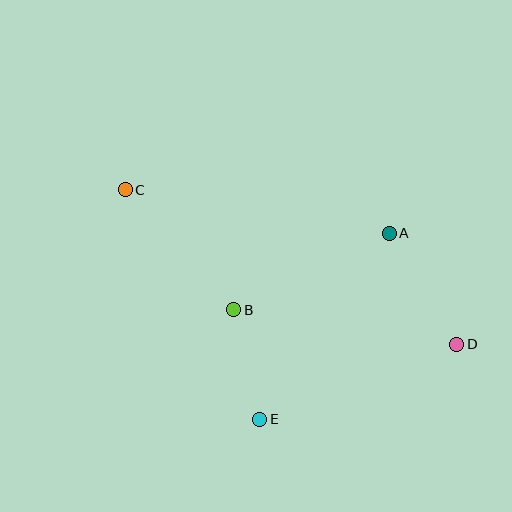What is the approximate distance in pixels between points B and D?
The distance between B and D is approximately 226 pixels.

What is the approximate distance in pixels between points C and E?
The distance between C and E is approximately 266 pixels.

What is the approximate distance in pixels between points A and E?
The distance between A and E is approximately 226 pixels.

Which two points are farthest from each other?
Points C and D are farthest from each other.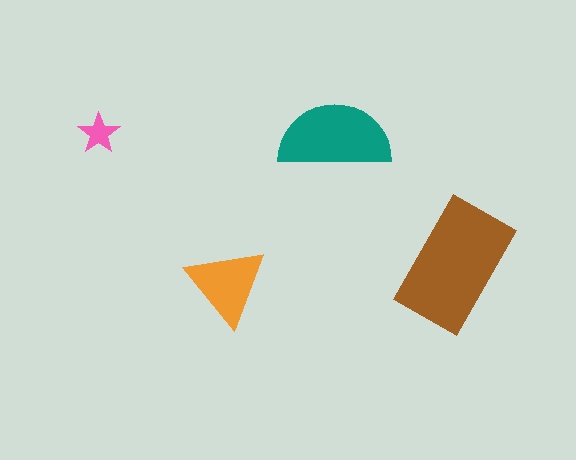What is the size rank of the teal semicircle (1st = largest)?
2nd.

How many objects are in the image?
There are 4 objects in the image.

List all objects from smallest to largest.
The pink star, the orange triangle, the teal semicircle, the brown rectangle.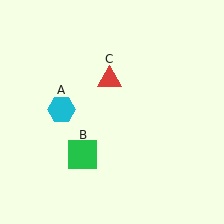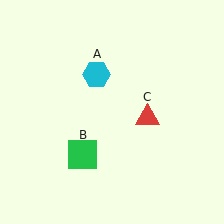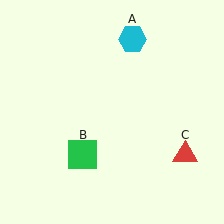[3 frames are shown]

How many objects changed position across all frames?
2 objects changed position: cyan hexagon (object A), red triangle (object C).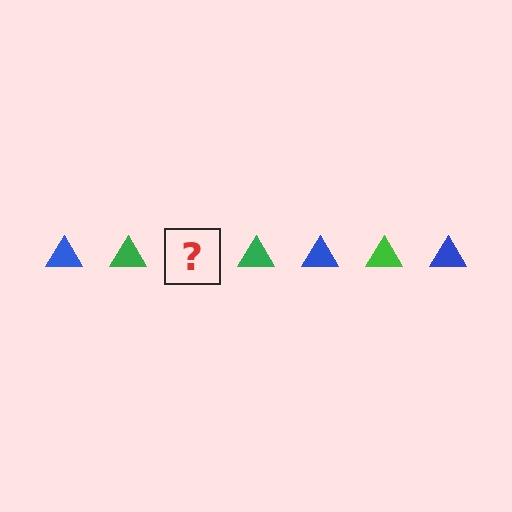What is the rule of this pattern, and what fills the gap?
The rule is that the pattern cycles through blue, green triangles. The gap should be filled with a blue triangle.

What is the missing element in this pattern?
The missing element is a blue triangle.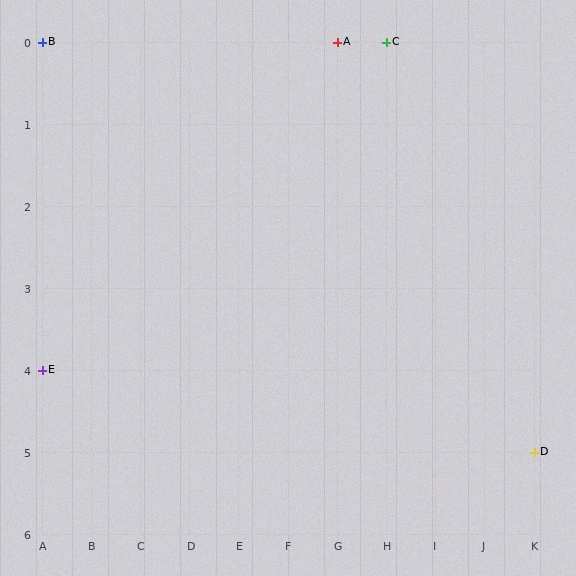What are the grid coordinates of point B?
Point B is at grid coordinates (A, 0).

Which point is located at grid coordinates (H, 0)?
Point C is at (H, 0).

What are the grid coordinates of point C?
Point C is at grid coordinates (H, 0).